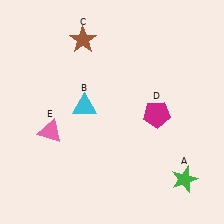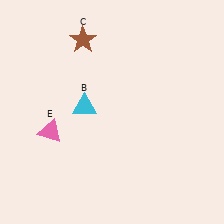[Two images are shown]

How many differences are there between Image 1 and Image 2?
There are 2 differences between the two images.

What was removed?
The magenta pentagon (D), the green star (A) were removed in Image 2.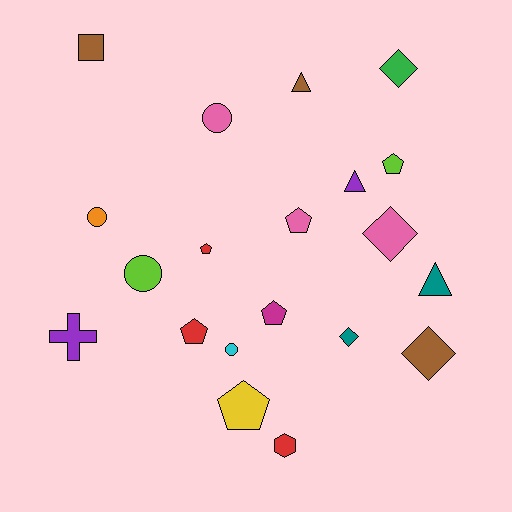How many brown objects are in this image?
There are 3 brown objects.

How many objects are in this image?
There are 20 objects.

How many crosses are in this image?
There is 1 cross.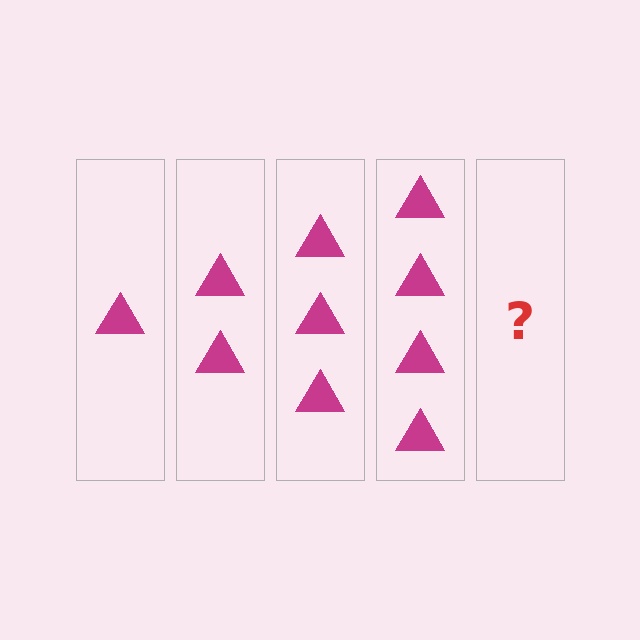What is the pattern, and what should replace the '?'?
The pattern is that each step adds one more triangle. The '?' should be 5 triangles.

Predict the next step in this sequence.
The next step is 5 triangles.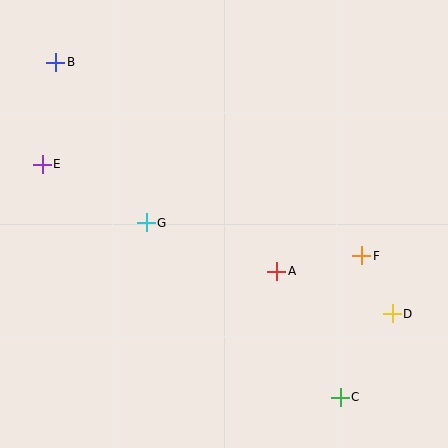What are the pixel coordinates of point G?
Point G is at (146, 223).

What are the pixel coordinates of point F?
Point F is at (362, 256).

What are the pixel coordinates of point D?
Point D is at (392, 314).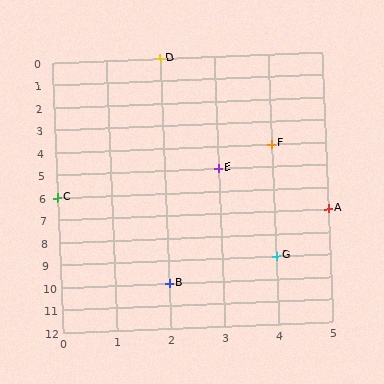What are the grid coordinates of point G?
Point G is at grid coordinates (4, 9).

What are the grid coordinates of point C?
Point C is at grid coordinates (0, 6).